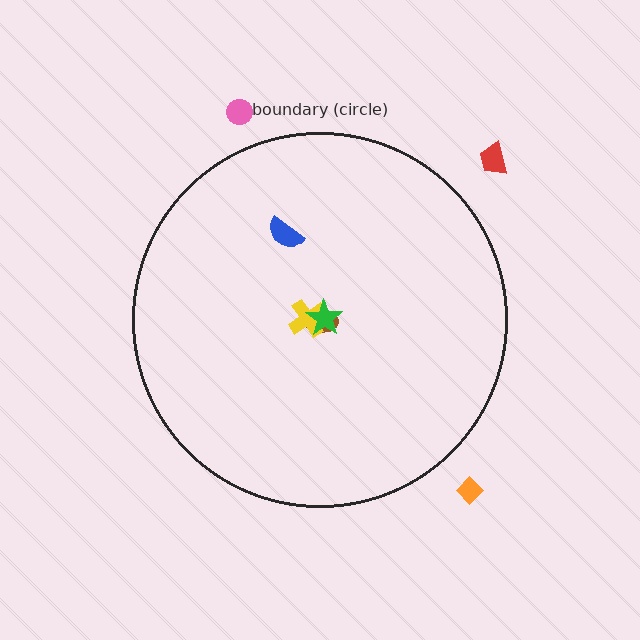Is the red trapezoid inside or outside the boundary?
Outside.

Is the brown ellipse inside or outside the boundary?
Inside.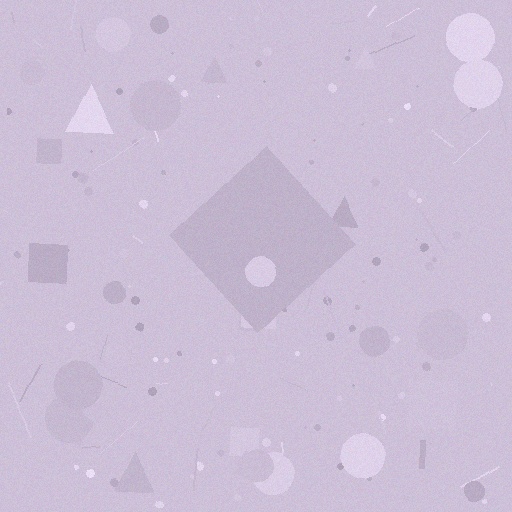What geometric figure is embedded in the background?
A diamond is embedded in the background.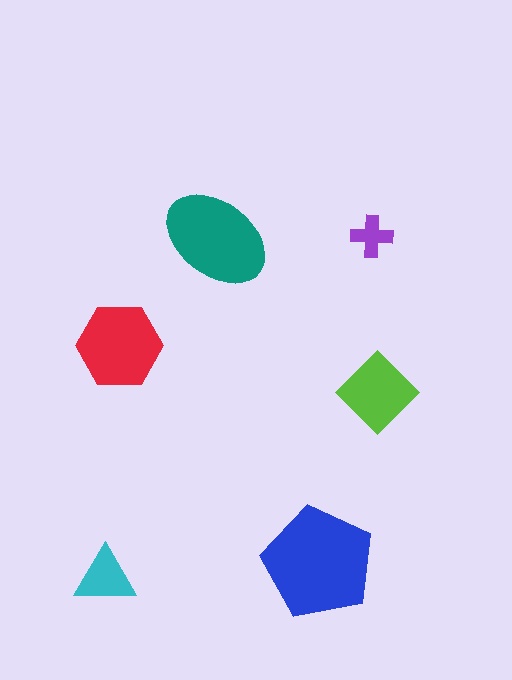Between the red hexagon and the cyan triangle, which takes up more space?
The red hexagon.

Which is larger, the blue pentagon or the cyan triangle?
The blue pentagon.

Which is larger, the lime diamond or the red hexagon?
The red hexagon.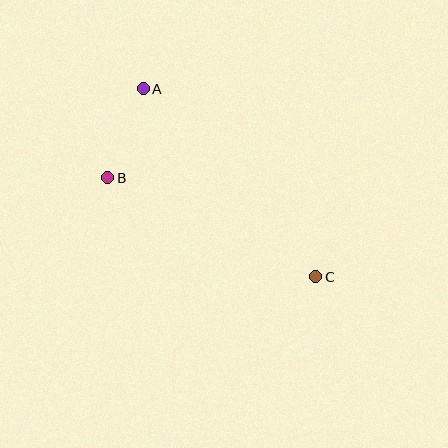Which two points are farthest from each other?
Points A and C are farthest from each other.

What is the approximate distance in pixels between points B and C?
The distance between B and C is approximately 231 pixels.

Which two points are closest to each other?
Points A and B are closest to each other.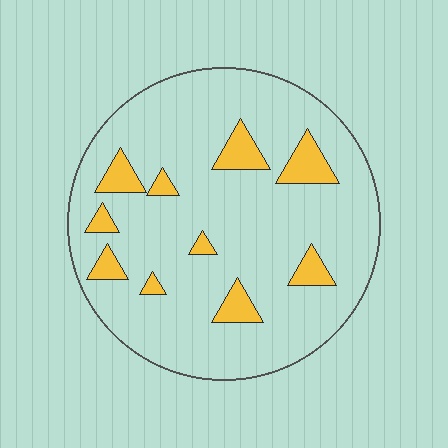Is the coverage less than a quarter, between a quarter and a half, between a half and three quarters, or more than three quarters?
Less than a quarter.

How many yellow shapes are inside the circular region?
10.